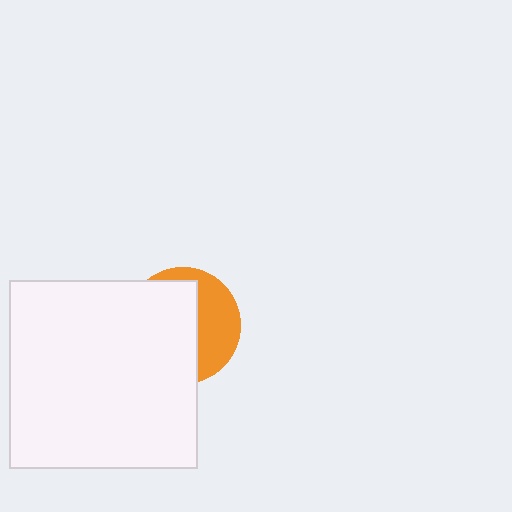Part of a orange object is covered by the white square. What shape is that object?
It is a circle.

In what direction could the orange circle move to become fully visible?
The orange circle could move right. That would shift it out from behind the white square entirely.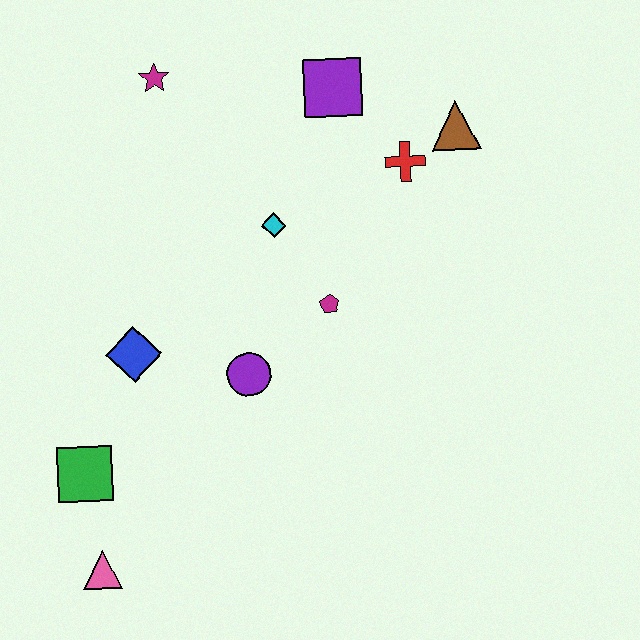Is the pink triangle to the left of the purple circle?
Yes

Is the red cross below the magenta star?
Yes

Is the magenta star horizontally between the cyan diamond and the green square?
Yes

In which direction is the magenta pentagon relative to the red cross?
The magenta pentagon is below the red cross.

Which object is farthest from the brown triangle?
The pink triangle is farthest from the brown triangle.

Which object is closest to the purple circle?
The magenta pentagon is closest to the purple circle.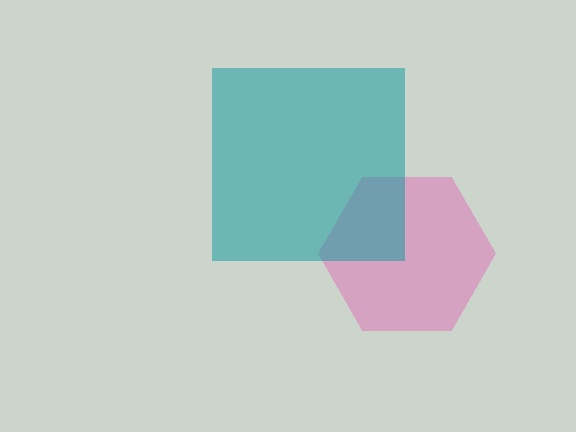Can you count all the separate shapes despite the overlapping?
Yes, there are 2 separate shapes.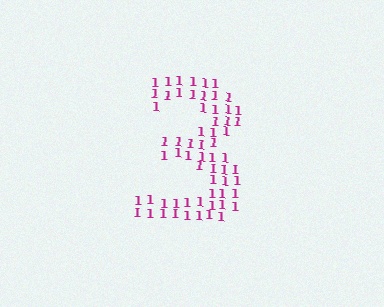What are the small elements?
The small elements are digit 1's.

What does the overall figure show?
The overall figure shows the digit 3.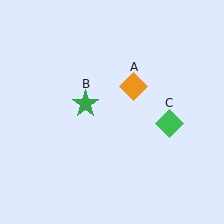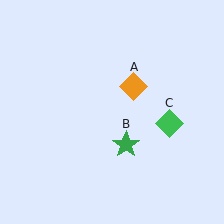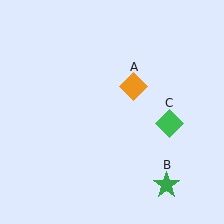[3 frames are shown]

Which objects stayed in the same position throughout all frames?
Orange diamond (object A) and green diamond (object C) remained stationary.